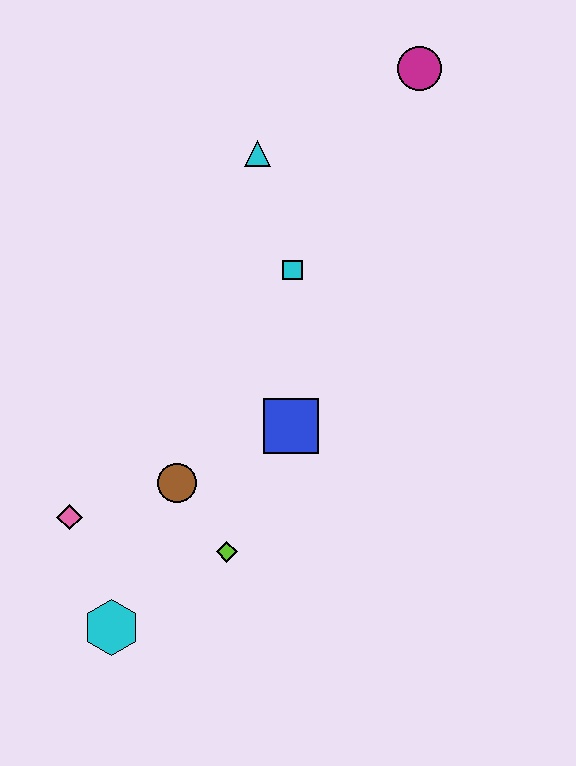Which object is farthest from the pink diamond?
The magenta circle is farthest from the pink diamond.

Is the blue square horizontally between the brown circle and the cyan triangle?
No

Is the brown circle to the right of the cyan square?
No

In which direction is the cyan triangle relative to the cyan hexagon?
The cyan triangle is above the cyan hexagon.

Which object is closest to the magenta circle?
The cyan triangle is closest to the magenta circle.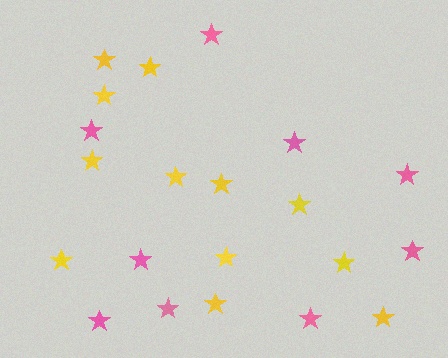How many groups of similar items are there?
There are 2 groups: one group of yellow stars (12) and one group of pink stars (9).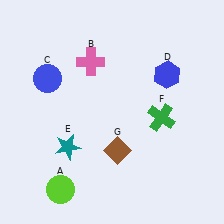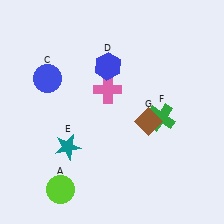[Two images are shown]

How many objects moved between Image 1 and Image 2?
3 objects moved between the two images.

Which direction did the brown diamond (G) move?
The brown diamond (G) moved right.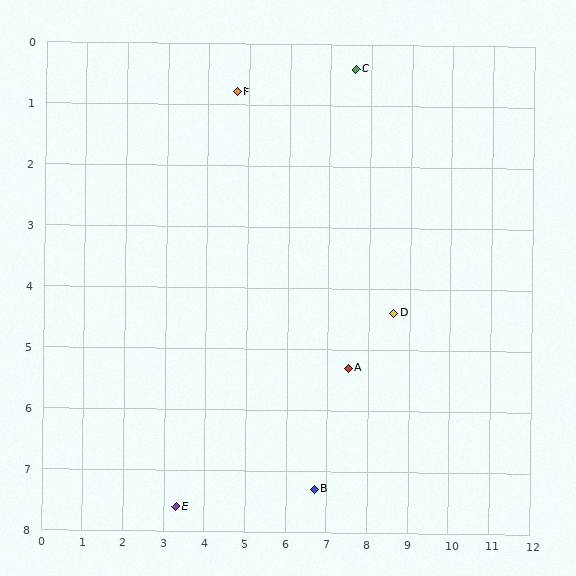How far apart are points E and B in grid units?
Points E and B are about 3.4 grid units apart.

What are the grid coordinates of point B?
Point B is at approximately (6.7, 7.3).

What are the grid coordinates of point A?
Point A is at approximately (7.5, 5.3).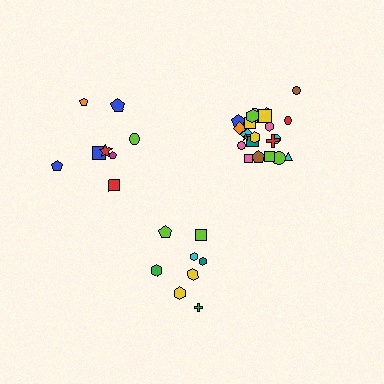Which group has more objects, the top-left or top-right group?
The top-right group.